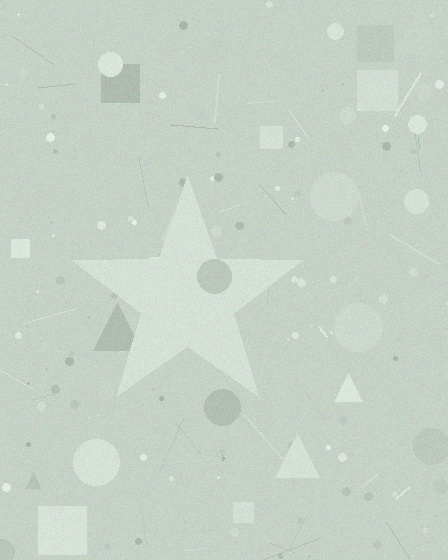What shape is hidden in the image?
A star is hidden in the image.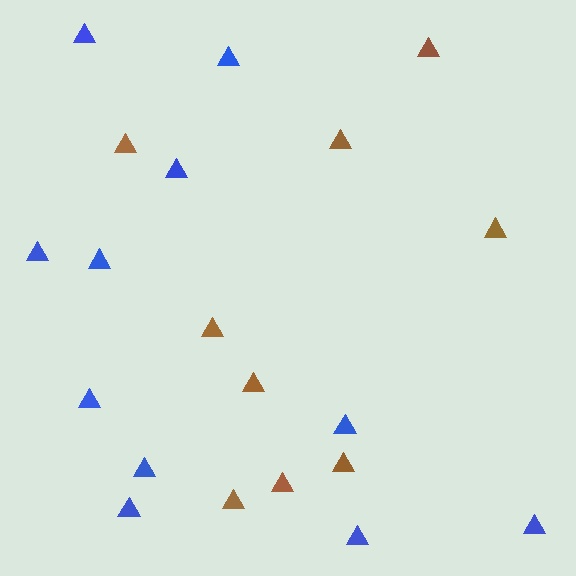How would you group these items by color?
There are 2 groups: one group of blue triangles (11) and one group of brown triangles (9).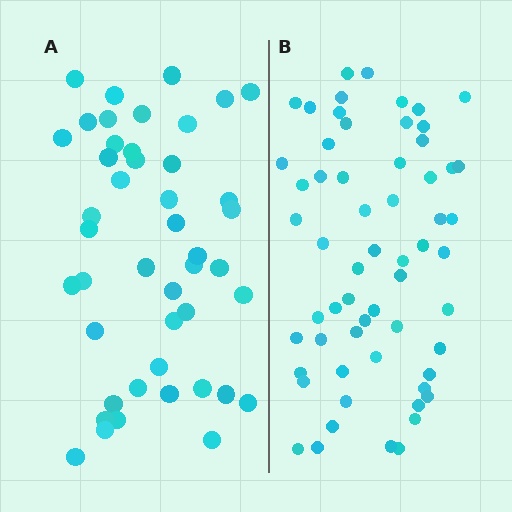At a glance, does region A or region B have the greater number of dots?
Region B (the right region) has more dots.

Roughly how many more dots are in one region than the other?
Region B has approximately 15 more dots than region A.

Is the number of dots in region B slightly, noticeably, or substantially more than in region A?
Region B has noticeably more, but not dramatically so. The ratio is roughly 1.3 to 1.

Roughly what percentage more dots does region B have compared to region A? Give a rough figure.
About 35% more.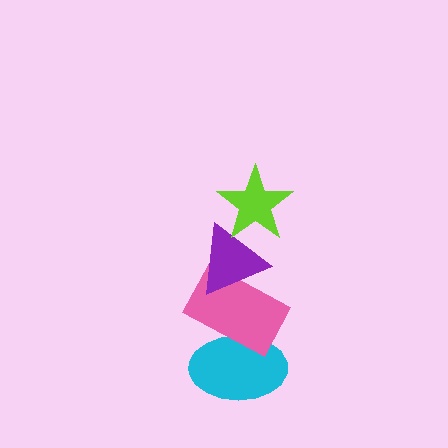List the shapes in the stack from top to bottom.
From top to bottom: the lime star, the purple triangle, the pink rectangle, the cyan ellipse.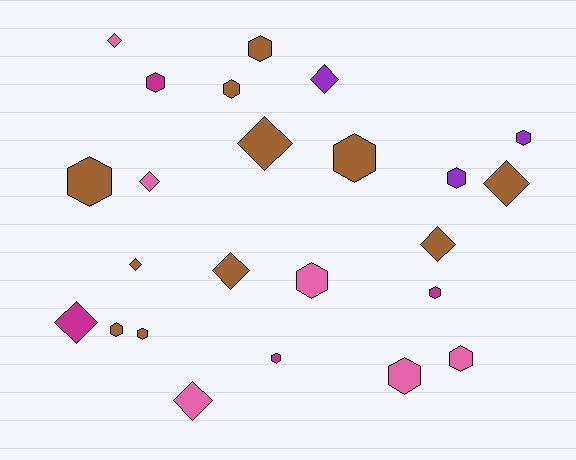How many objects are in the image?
There are 24 objects.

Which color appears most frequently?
Brown, with 11 objects.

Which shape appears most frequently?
Hexagon, with 14 objects.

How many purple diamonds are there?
There is 1 purple diamond.